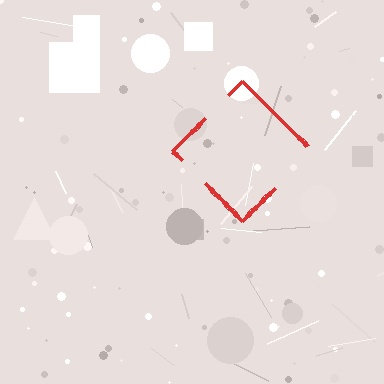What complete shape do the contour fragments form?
The contour fragments form a diamond.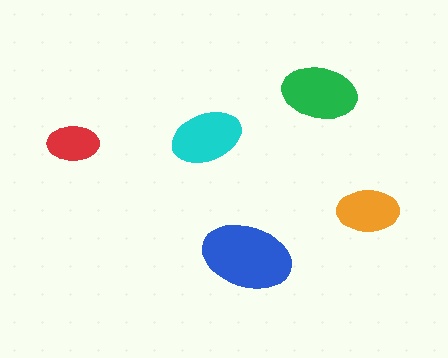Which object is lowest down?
The blue ellipse is bottommost.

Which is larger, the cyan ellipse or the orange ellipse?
The cyan one.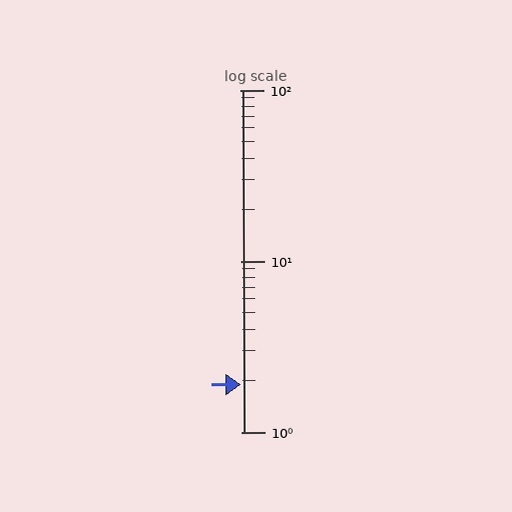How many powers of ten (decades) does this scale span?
The scale spans 2 decades, from 1 to 100.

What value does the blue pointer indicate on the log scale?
The pointer indicates approximately 1.9.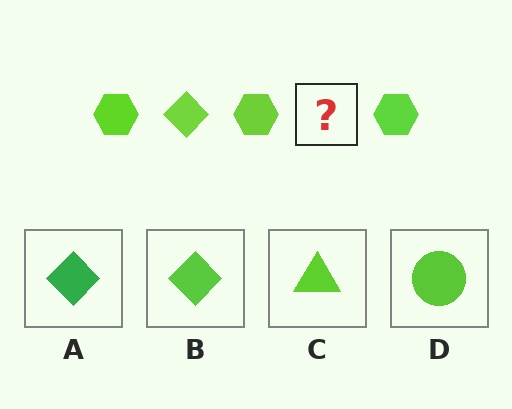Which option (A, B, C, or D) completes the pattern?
B.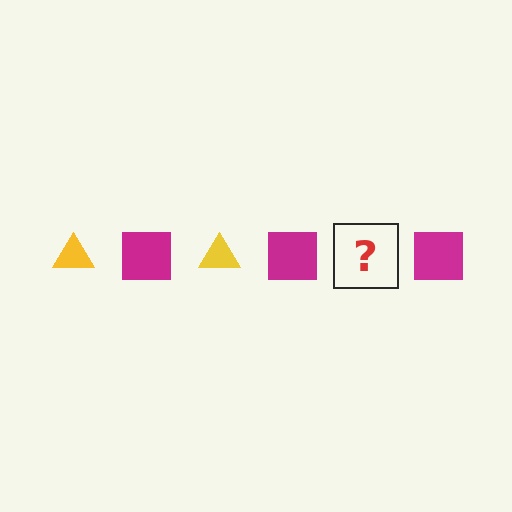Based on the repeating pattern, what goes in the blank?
The blank should be a yellow triangle.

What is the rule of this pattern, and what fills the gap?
The rule is that the pattern alternates between yellow triangle and magenta square. The gap should be filled with a yellow triangle.